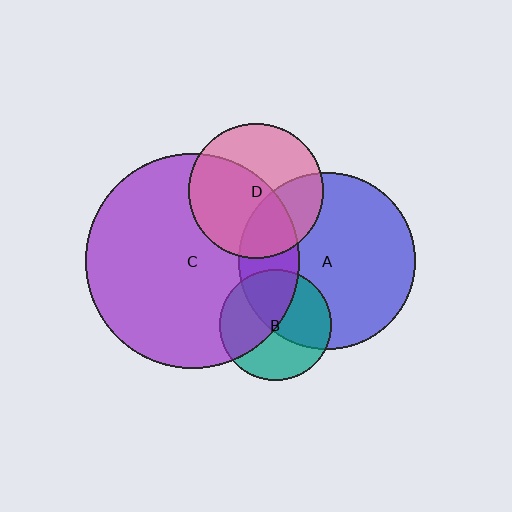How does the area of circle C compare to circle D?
Approximately 2.5 times.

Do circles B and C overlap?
Yes.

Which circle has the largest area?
Circle C (purple).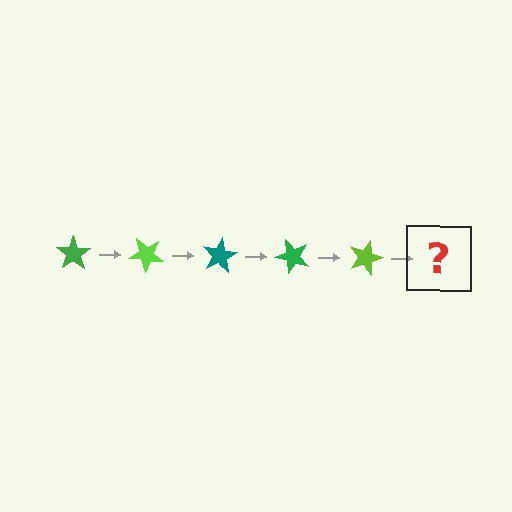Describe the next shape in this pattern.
It should be a teal star, rotated 200 degrees from the start.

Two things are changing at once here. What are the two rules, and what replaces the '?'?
The two rules are that it rotates 40 degrees each step and the color cycles through green, lime, and teal. The '?' should be a teal star, rotated 200 degrees from the start.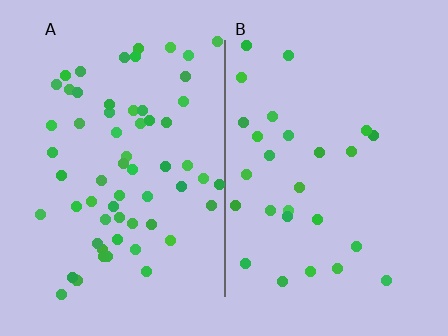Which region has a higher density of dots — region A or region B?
A (the left).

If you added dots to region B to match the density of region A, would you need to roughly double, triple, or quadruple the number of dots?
Approximately double.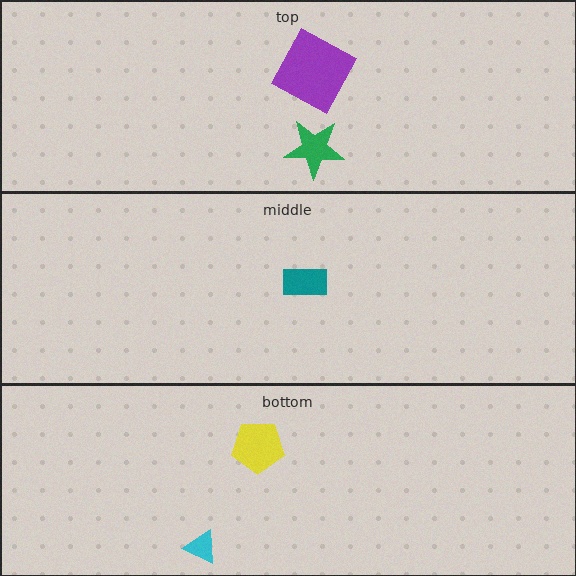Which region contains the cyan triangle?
The bottom region.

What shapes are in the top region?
The green star, the purple square.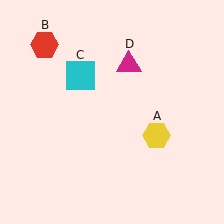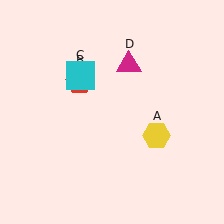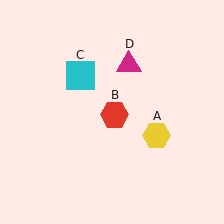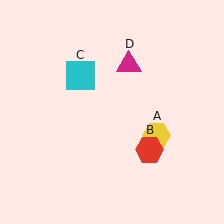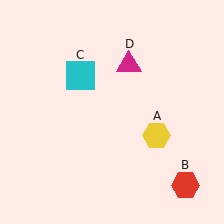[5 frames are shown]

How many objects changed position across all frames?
1 object changed position: red hexagon (object B).